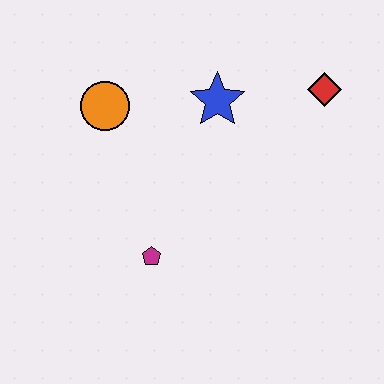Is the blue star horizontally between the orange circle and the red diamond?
Yes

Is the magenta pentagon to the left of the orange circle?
No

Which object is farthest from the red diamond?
The magenta pentagon is farthest from the red diamond.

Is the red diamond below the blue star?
No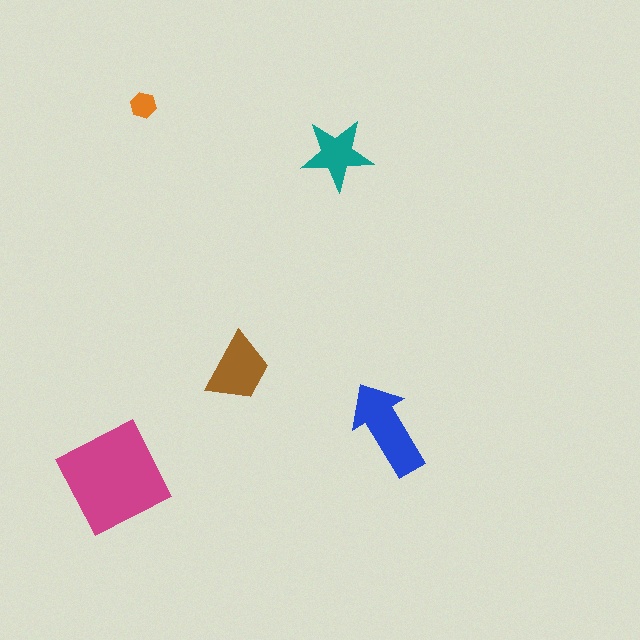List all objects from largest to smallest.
The magenta square, the blue arrow, the brown trapezoid, the teal star, the orange hexagon.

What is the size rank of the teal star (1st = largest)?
4th.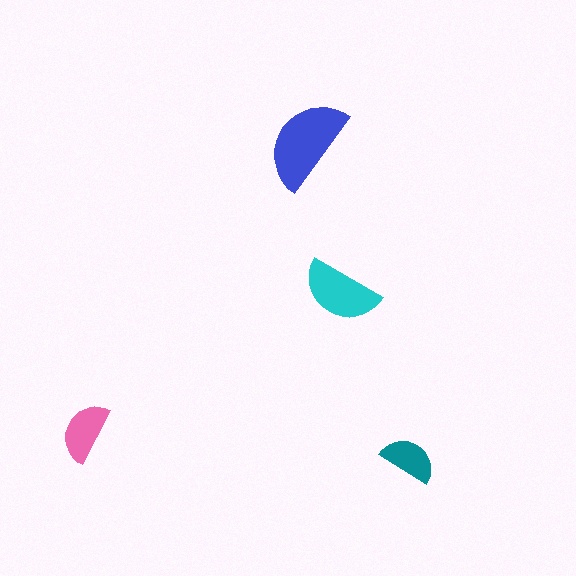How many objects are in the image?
There are 4 objects in the image.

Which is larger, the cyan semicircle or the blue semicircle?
The blue one.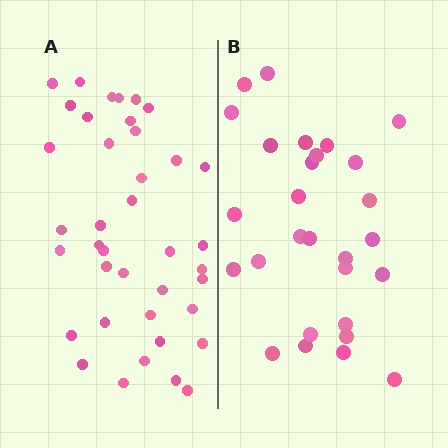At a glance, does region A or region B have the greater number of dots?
Region A (the left region) has more dots.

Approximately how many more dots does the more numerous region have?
Region A has roughly 12 or so more dots than region B.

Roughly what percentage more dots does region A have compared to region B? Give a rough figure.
About 40% more.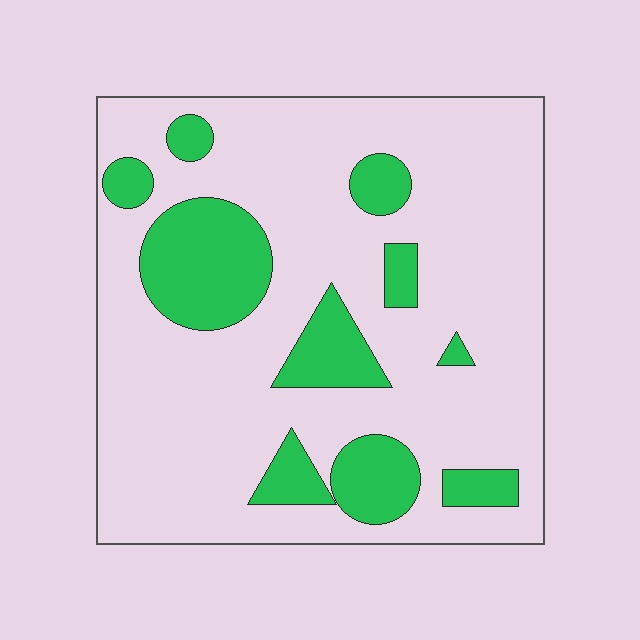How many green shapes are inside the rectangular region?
10.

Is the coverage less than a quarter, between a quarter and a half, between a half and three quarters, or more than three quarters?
Less than a quarter.